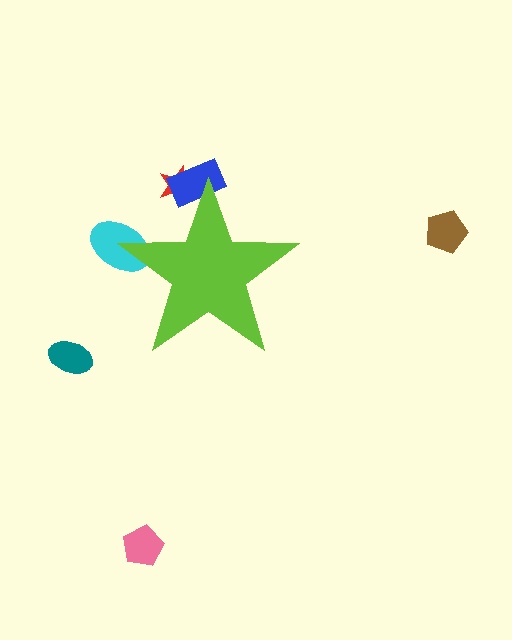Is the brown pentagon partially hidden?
No, the brown pentagon is fully visible.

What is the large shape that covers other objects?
A lime star.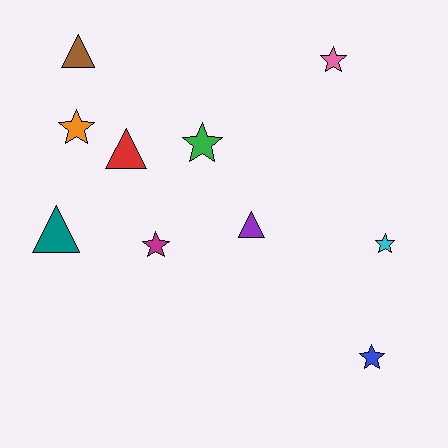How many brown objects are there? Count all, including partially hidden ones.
There is 1 brown object.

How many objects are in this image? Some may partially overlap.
There are 10 objects.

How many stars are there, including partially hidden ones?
There are 6 stars.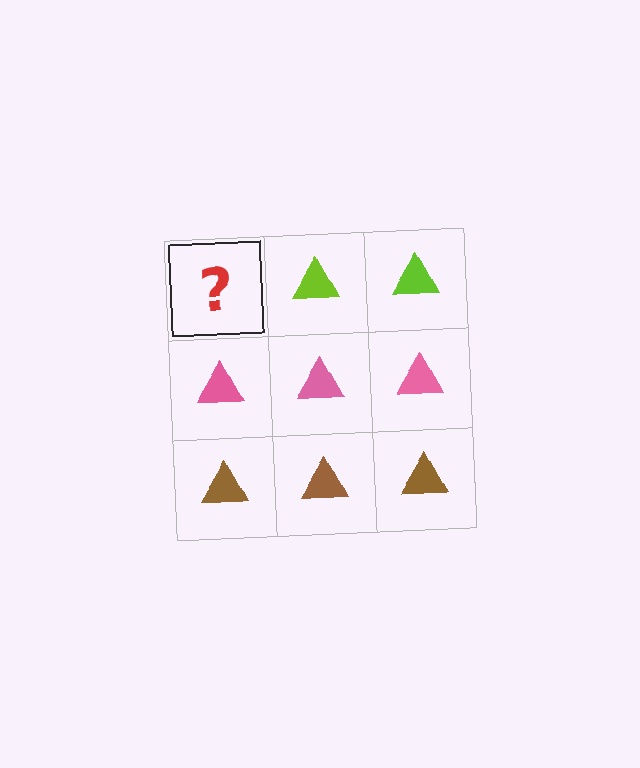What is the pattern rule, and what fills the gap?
The rule is that each row has a consistent color. The gap should be filled with a lime triangle.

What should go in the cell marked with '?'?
The missing cell should contain a lime triangle.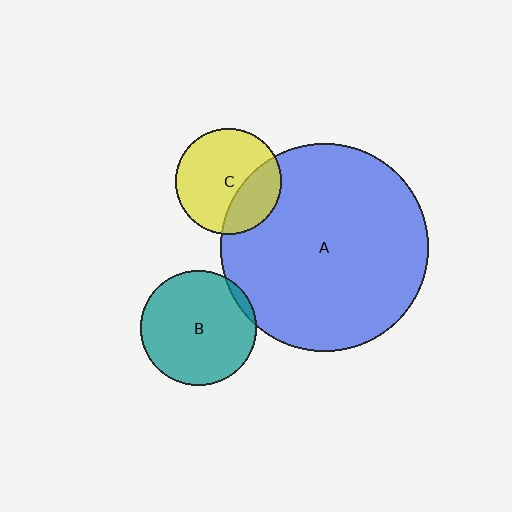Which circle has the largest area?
Circle A (blue).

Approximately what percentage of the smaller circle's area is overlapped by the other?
Approximately 30%.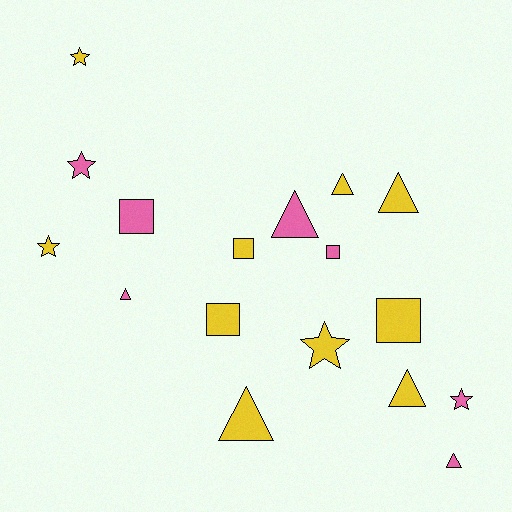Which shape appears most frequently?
Triangle, with 7 objects.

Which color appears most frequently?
Yellow, with 10 objects.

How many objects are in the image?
There are 17 objects.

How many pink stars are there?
There are 2 pink stars.